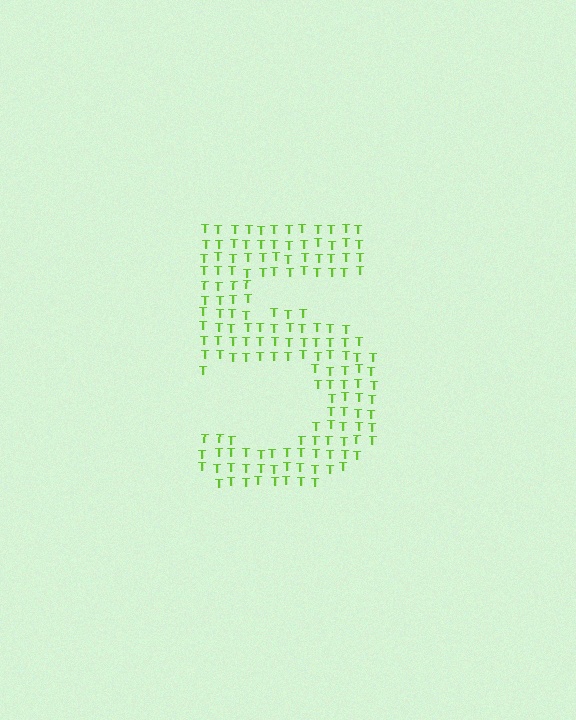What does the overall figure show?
The overall figure shows the digit 5.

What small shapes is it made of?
It is made of small letter T's.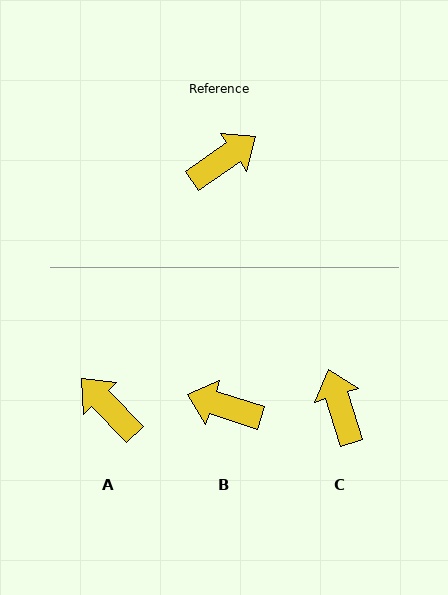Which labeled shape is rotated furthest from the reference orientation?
B, about 128 degrees away.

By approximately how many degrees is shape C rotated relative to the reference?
Approximately 73 degrees counter-clockwise.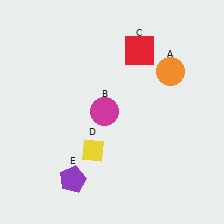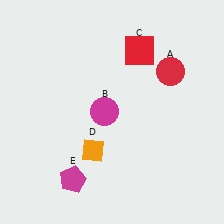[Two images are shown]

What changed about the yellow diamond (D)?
In Image 1, D is yellow. In Image 2, it changed to orange.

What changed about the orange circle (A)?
In Image 1, A is orange. In Image 2, it changed to red.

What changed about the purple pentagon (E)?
In Image 1, E is purple. In Image 2, it changed to magenta.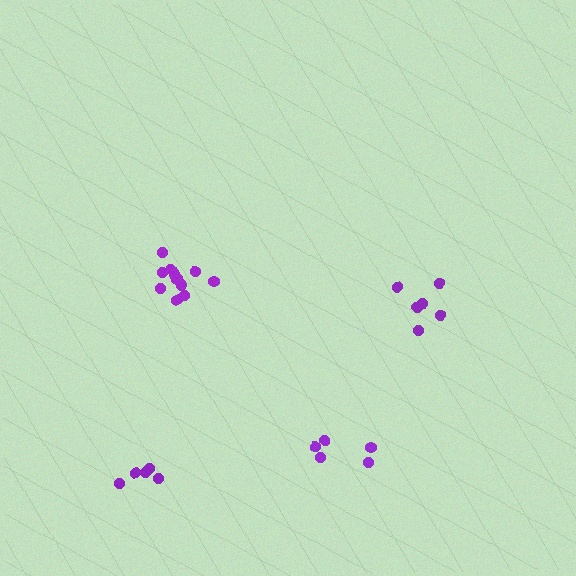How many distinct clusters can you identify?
There are 4 distinct clusters.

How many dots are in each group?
Group 1: 11 dots, Group 2: 5 dots, Group 3: 6 dots, Group 4: 5 dots (27 total).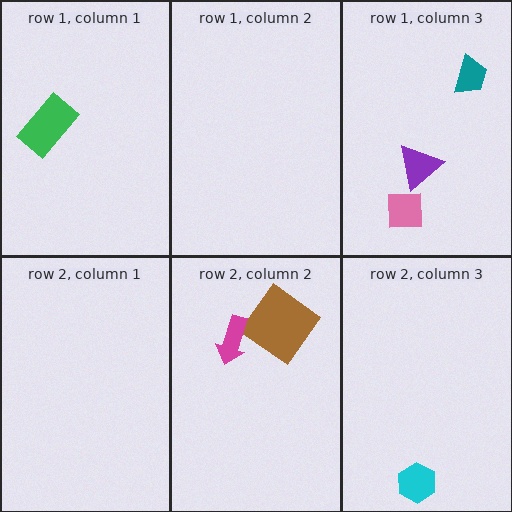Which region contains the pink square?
The row 1, column 3 region.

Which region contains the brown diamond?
The row 2, column 2 region.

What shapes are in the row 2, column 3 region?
The cyan hexagon.